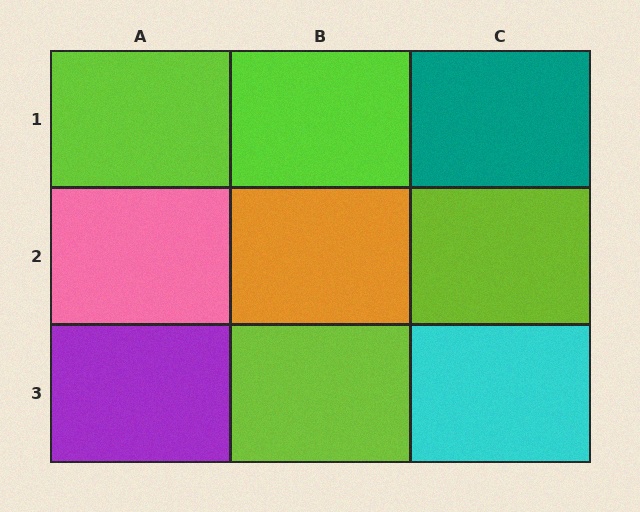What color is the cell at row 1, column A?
Lime.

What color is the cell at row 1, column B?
Lime.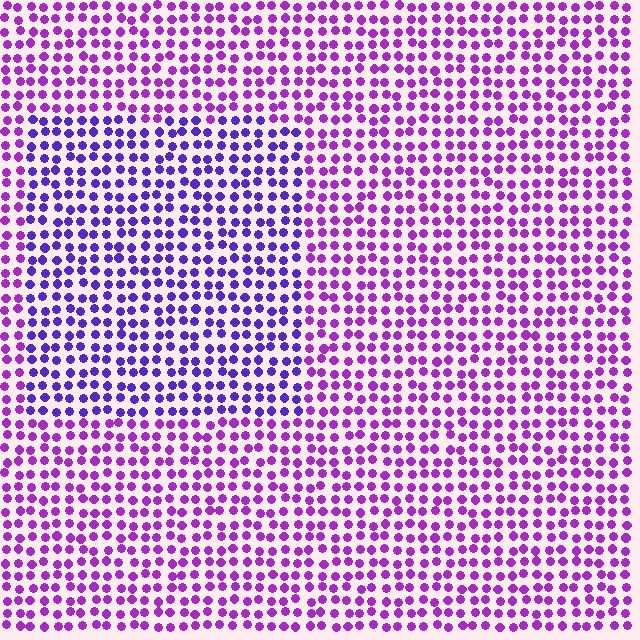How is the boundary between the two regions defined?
The boundary is defined purely by a slight shift in hue (about 35 degrees). Spacing, size, and orientation are identical on both sides.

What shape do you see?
I see a rectangle.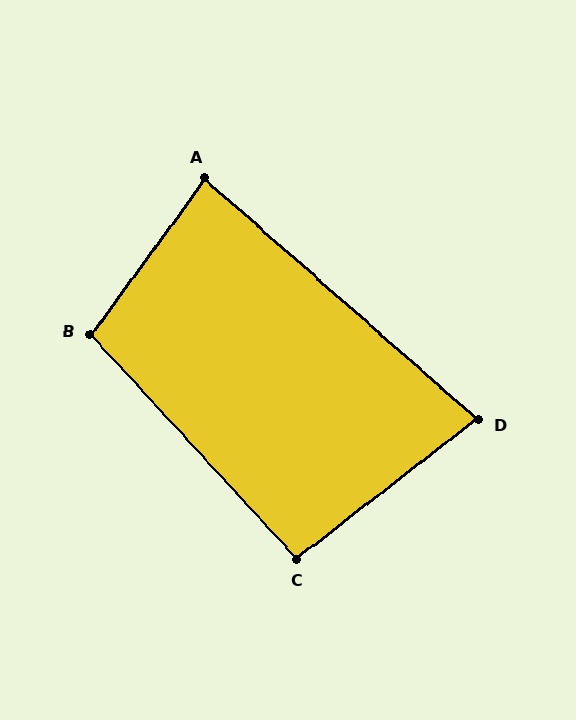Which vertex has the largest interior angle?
B, at approximately 101 degrees.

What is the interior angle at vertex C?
Approximately 95 degrees (approximately right).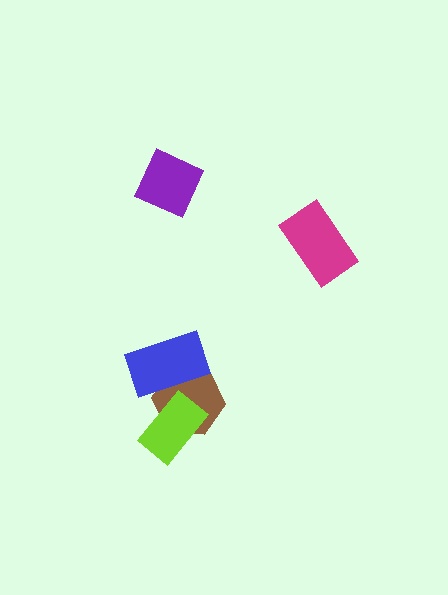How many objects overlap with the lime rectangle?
1 object overlaps with the lime rectangle.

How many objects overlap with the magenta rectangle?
0 objects overlap with the magenta rectangle.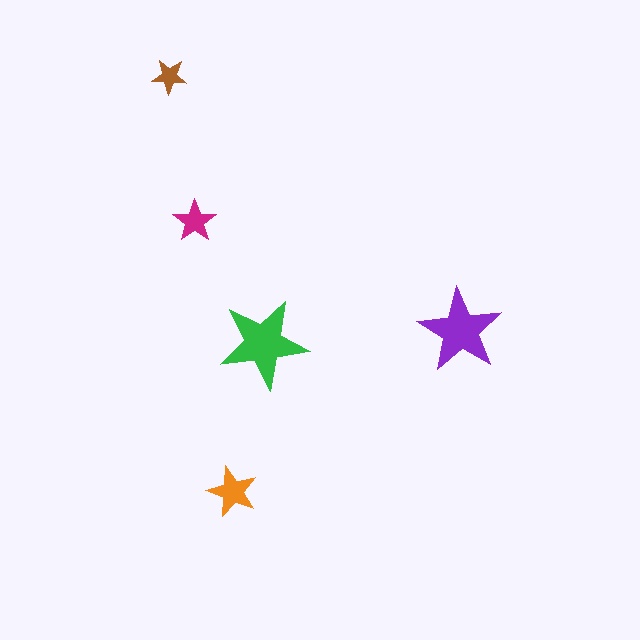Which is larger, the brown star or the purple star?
The purple one.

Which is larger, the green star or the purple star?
The green one.